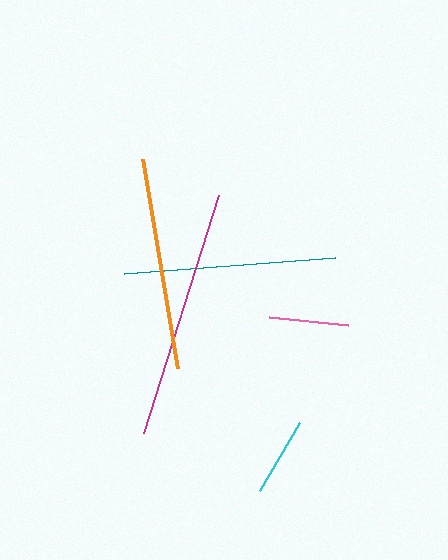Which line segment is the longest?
The magenta line is the longest at approximately 250 pixels.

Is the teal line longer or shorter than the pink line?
The teal line is longer than the pink line.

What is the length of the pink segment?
The pink segment is approximately 80 pixels long.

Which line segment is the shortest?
The cyan line is the shortest at approximately 79 pixels.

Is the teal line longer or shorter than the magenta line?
The magenta line is longer than the teal line.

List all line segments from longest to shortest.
From longest to shortest: magenta, orange, teal, pink, cyan.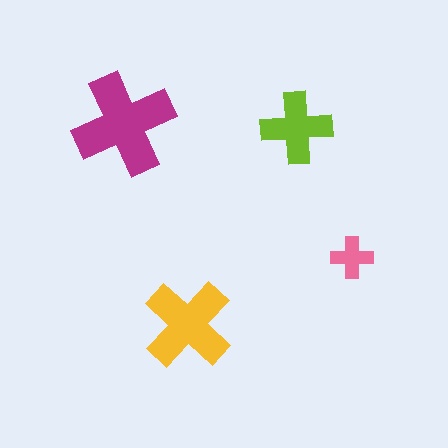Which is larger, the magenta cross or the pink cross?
The magenta one.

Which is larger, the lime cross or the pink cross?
The lime one.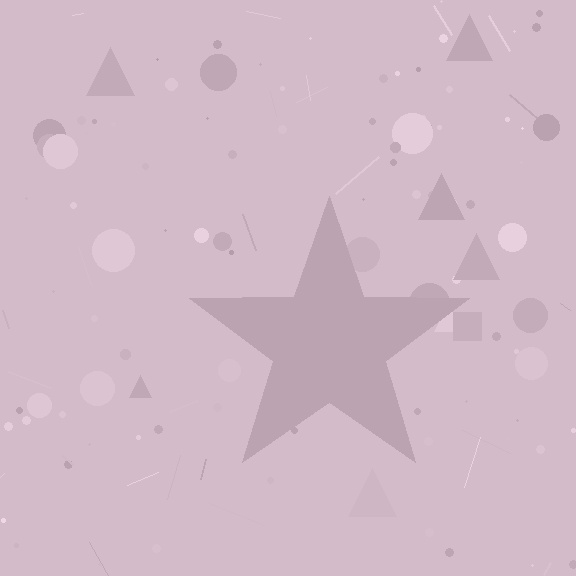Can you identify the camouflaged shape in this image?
The camouflaged shape is a star.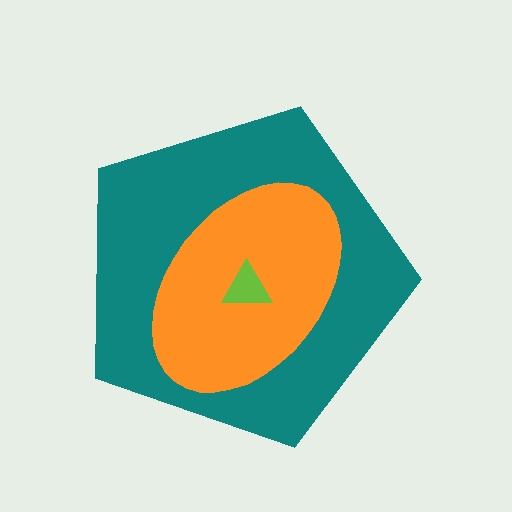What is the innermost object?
The lime triangle.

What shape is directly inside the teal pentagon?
The orange ellipse.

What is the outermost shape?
The teal pentagon.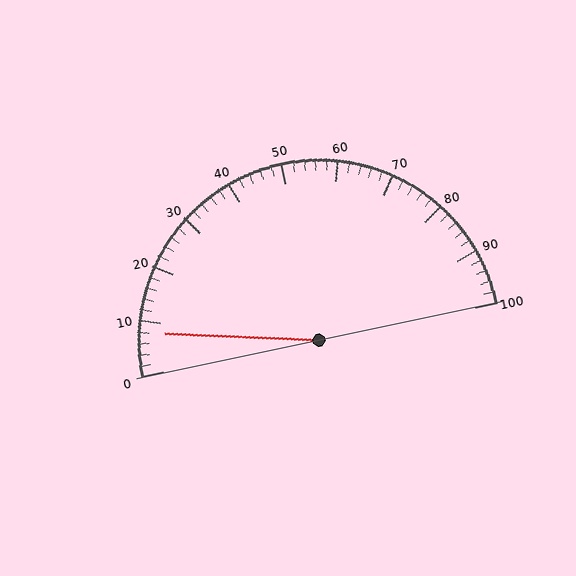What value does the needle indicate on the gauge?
The needle indicates approximately 8.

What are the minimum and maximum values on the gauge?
The gauge ranges from 0 to 100.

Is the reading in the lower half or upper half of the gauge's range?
The reading is in the lower half of the range (0 to 100).